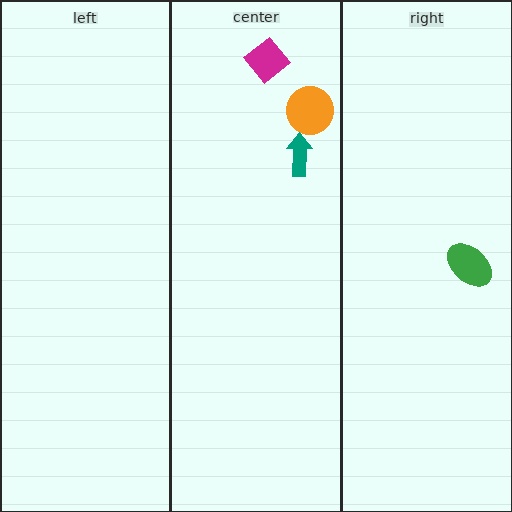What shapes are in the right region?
The green ellipse.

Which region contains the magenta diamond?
The center region.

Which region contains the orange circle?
The center region.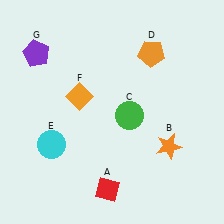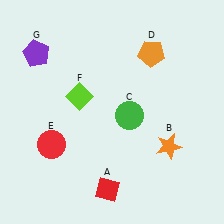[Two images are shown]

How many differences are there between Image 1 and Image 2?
There are 2 differences between the two images.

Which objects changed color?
E changed from cyan to red. F changed from orange to lime.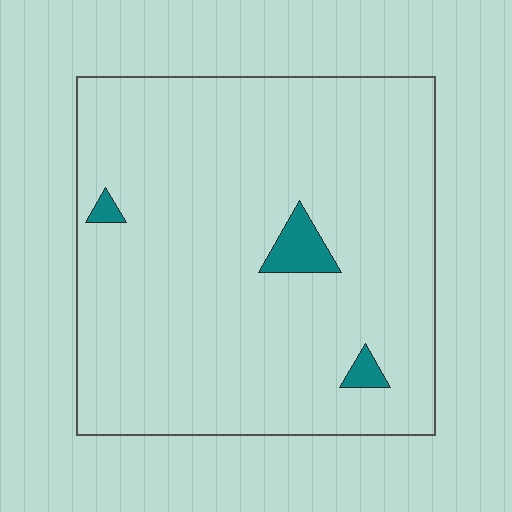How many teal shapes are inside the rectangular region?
3.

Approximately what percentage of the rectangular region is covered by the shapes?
Approximately 5%.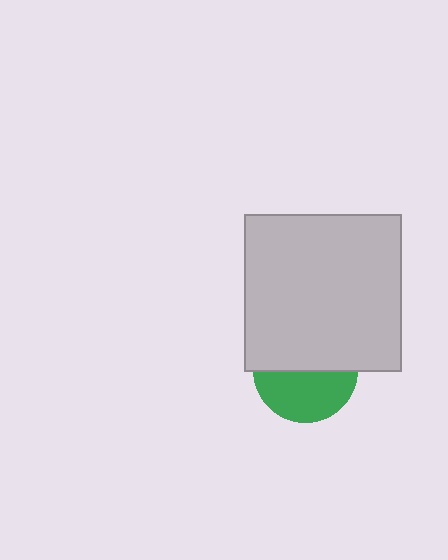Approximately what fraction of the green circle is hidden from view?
Roughly 51% of the green circle is hidden behind the light gray square.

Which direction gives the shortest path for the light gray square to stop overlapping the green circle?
Moving up gives the shortest separation.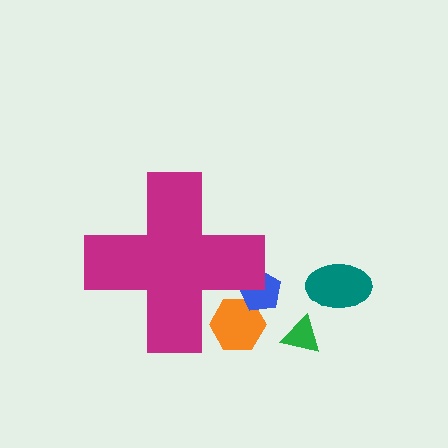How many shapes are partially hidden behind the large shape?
2 shapes are partially hidden.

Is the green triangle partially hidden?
No, the green triangle is fully visible.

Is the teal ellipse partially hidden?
No, the teal ellipse is fully visible.